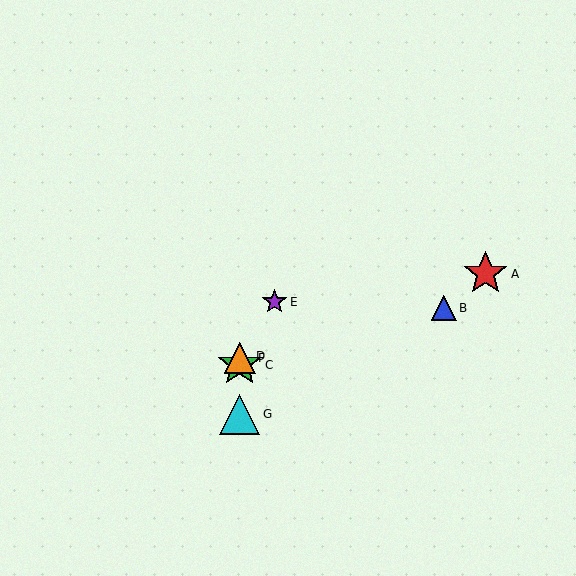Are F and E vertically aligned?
No, F is at x≈240 and E is at x≈274.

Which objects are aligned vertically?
Objects C, D, F, G are aligned vertically.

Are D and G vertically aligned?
Yes, both are at x≈240.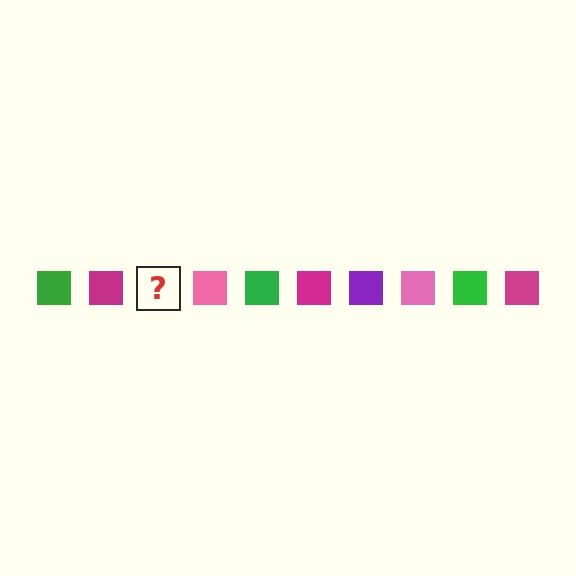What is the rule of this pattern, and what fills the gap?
The rule is that the pattern cycles through green, magenta, purple, pink squares. The gap should be filled with a purple square.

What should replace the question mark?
The question mark should be replaced with a purple square.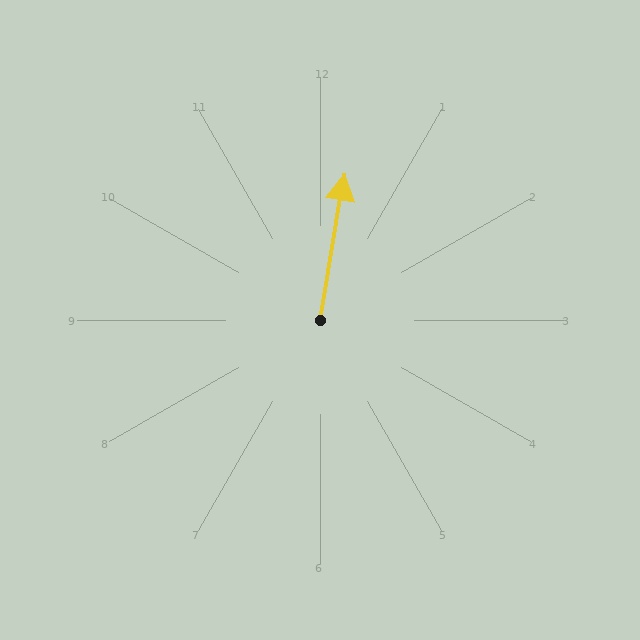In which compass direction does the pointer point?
North.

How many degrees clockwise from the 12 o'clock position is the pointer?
Approximately 9 degrees.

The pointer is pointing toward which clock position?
Roughly 12 o'clock.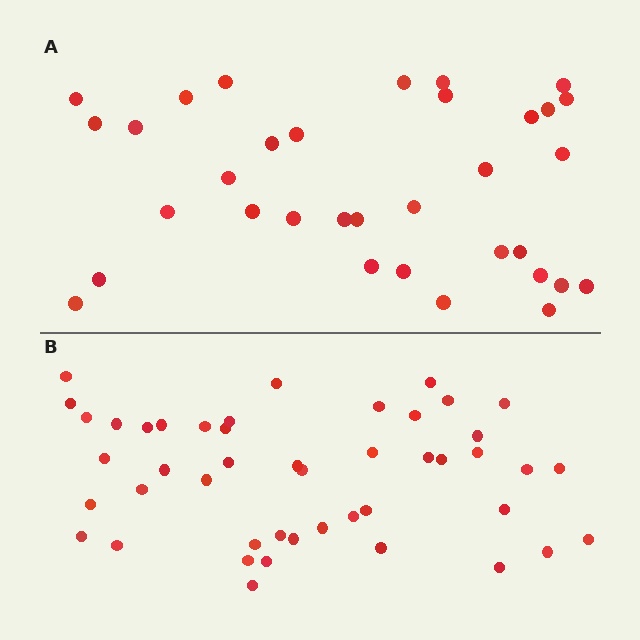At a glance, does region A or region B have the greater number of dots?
Region B (the bottom region) has more dots.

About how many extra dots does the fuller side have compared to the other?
Region B has roughly 12 or so more dots than region A.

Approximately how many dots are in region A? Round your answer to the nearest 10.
About 30 dots. (The exact count is 34, which rounds to 30.)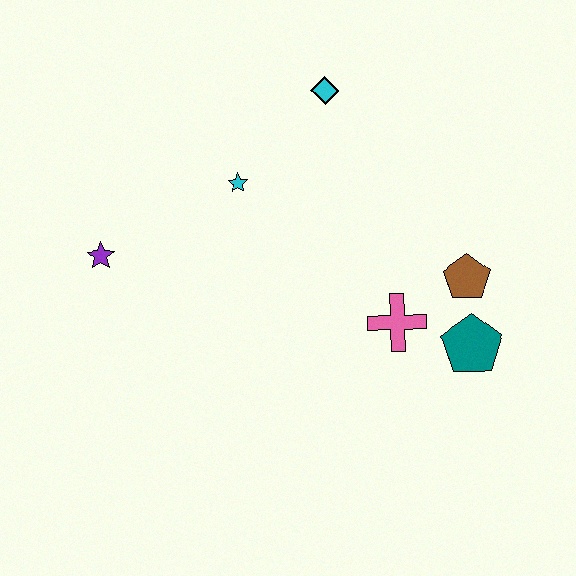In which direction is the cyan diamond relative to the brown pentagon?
The cyan diamond is above the brown pentagon.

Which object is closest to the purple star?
The cyan star is closest to the purple star.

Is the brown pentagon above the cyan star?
No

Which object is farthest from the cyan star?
The teal pentagon is farthest from the cyan star.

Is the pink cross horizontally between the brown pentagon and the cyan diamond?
Yes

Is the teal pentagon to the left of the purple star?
No